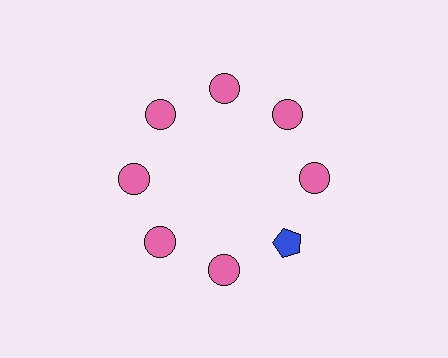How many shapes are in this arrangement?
There are 8 shapes arranged in a ring pattern.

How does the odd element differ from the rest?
It differs in both color (blue instead of pink) and shape (pentagon instead of circle).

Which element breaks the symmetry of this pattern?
The blue pentagon at roughly the 4 o'clock position breaks the symmetry. All other shapes are pink circles.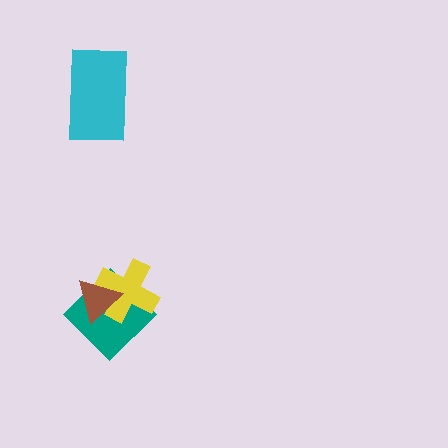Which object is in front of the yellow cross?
The brown triangle is in front of the yellow cross.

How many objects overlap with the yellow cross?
2 objects overlap with the yellow cross.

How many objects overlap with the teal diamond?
2 objects overlap with the teal diamond.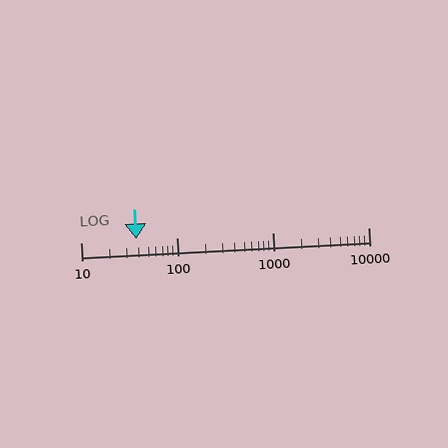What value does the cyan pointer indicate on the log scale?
The pointer indicates approximately 38.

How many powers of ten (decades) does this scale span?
The scale spans 3 decades, from 10 to 10000.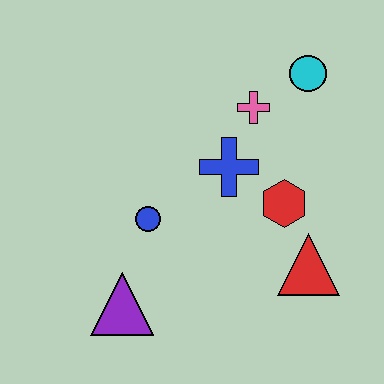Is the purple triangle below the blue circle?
Yes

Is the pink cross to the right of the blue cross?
Yes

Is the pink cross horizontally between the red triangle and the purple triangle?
Yes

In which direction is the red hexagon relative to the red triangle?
The red hexagon is above the red triangle.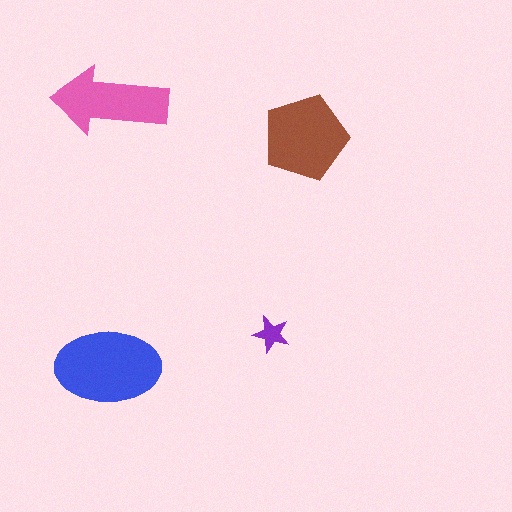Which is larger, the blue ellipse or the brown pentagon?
The blue ellipse.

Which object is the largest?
The blue ellipse.